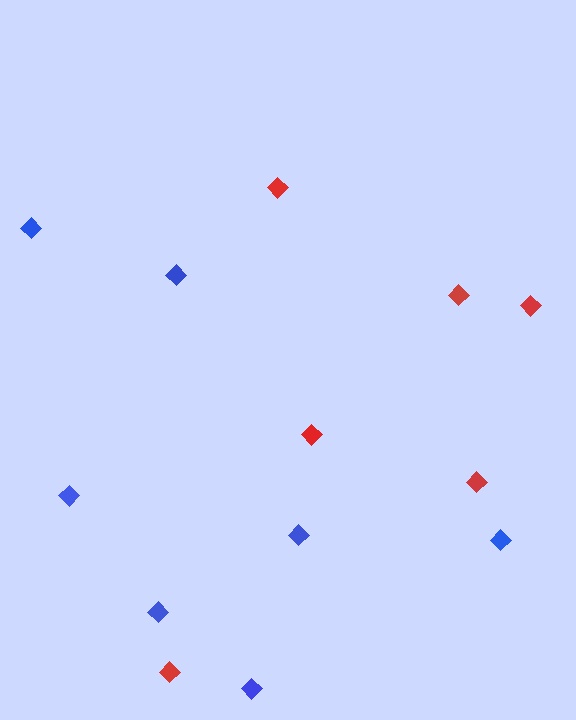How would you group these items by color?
There are 2 groups: one group of red diamonds (6) and one group of blue diamonds (7).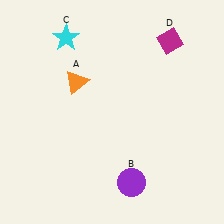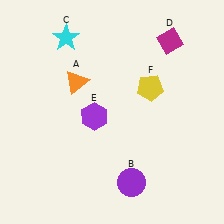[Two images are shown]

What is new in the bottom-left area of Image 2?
A purple hexagon (E) was added in the bottom-left area of Image 2.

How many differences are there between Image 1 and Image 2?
There are 2 differences between the two images.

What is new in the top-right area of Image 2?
A yellow pentagon (F) was added in the top-right area of Image 2.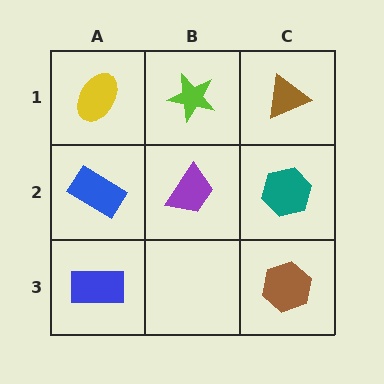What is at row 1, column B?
A lime star.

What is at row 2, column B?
A purple trapezoid.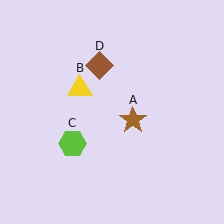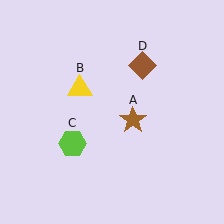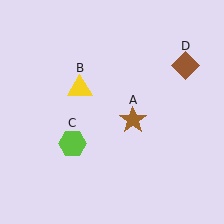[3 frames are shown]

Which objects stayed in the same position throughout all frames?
Brown star (object A) and yellow triangle (object B) and lime hexagon (object C) remained stationary.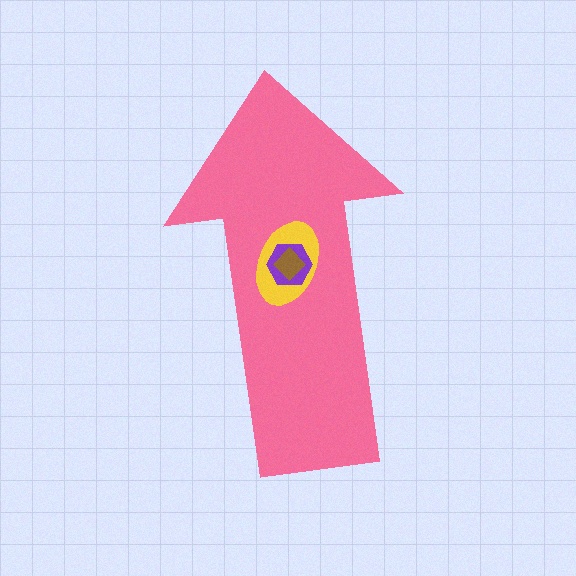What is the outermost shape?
The pink arrow.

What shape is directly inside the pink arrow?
The yellow ellipse.